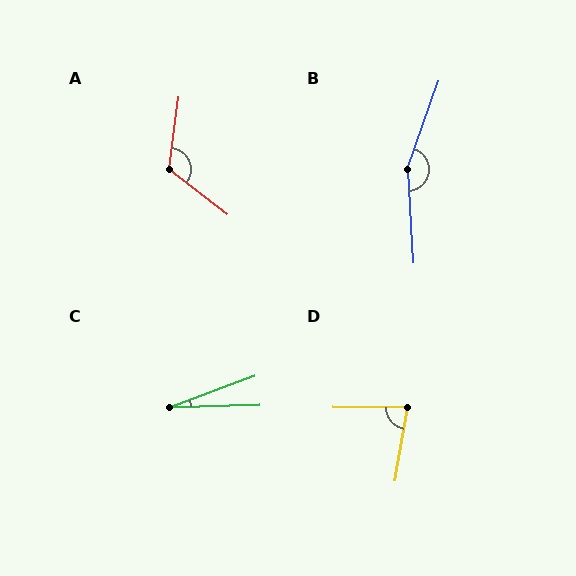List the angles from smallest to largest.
C (19°), D (81°), A (120°), B (157°).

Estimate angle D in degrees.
Approximately 81 degrees.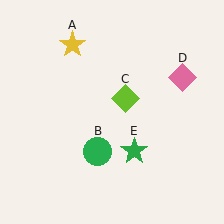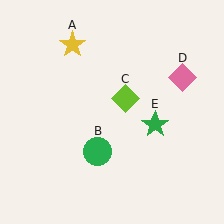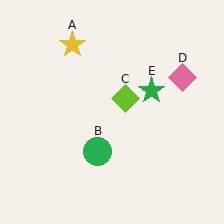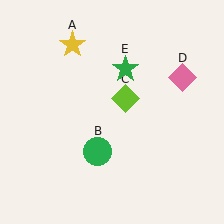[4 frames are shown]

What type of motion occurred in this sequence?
The green star (object E) rotated counterclockwise around the center of the scene.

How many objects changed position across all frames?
1 object changed position: green star (object E).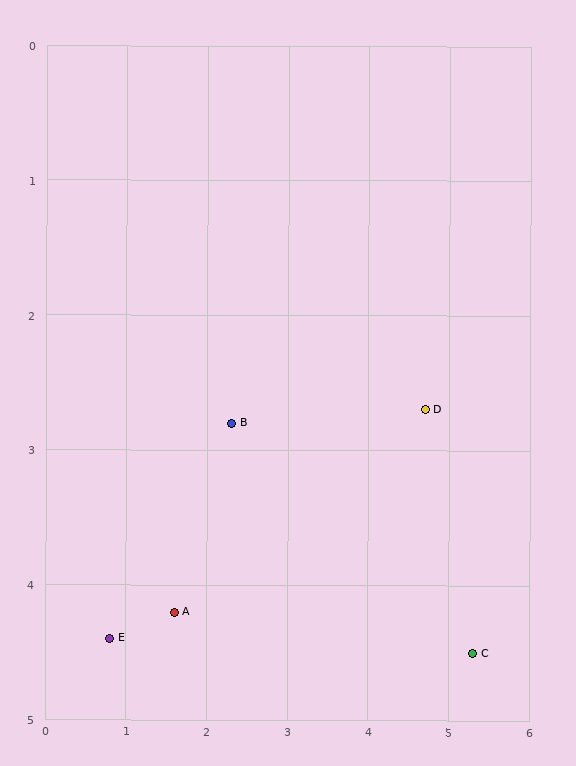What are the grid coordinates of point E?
Point E is at approximately (0.8, 4.4).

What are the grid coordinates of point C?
Point C is at approximately (5.3, 4.5).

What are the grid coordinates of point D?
Point D is at approximately (4.7, 2.7).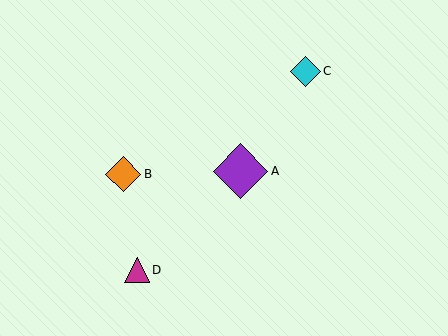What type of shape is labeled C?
Shape C is a cyan diamond.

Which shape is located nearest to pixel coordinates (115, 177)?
The orange diamond (labeled B) at (123, 174) is nearest to that location.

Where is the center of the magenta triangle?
The center of the magenta triangle is at (137, 270).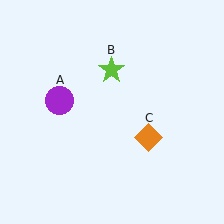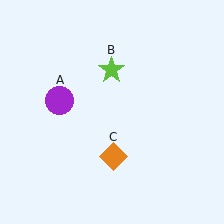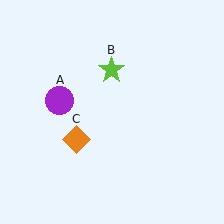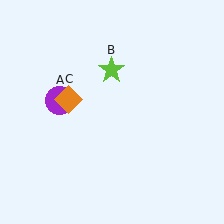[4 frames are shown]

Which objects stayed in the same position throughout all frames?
Purple circle (object A) and lime star (object B) remained stationary.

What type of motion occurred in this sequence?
The orange diamond (object C) rotated clockwise around the center of the scene.